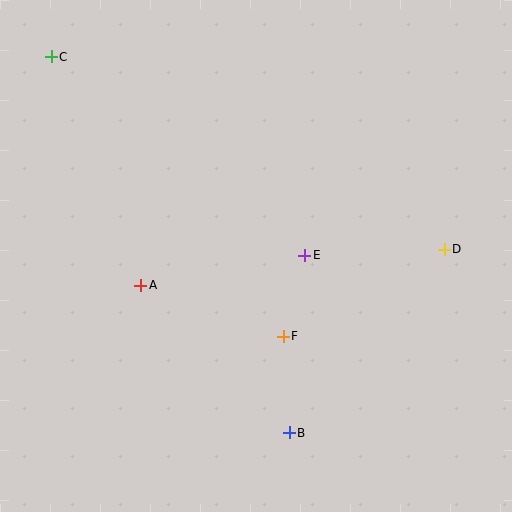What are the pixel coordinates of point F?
Point F is at (283, 336).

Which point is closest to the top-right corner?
Point D is closest to the top-right corner.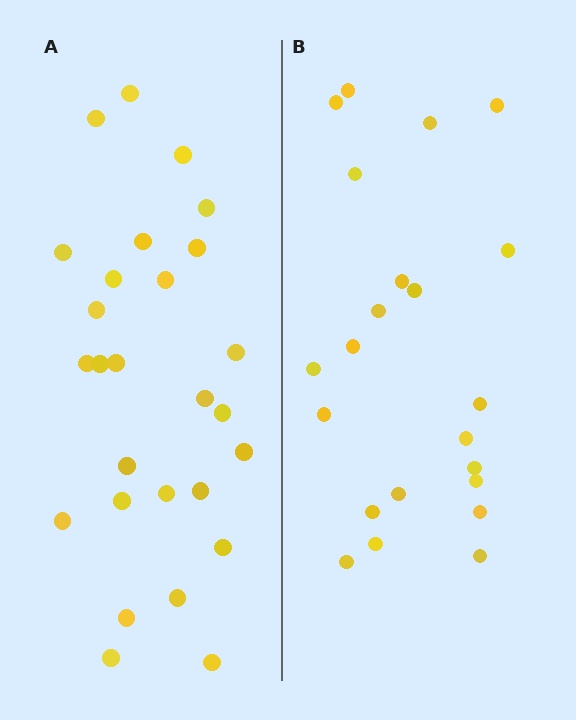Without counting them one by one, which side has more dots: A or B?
Region A (the left region) has more dots.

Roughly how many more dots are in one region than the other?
Region A has about 5 more dots than region B.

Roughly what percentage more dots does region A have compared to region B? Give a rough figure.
About 25% more.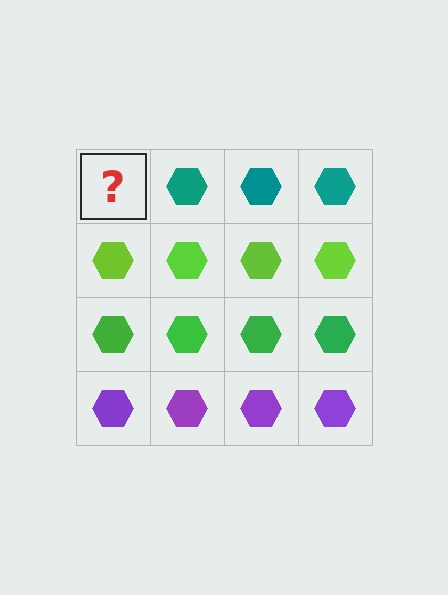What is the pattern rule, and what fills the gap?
The rule is that each row has a consistent color. The gap should be filled with a teal hexagon.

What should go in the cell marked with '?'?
The missing cell should contain a teal hexagon.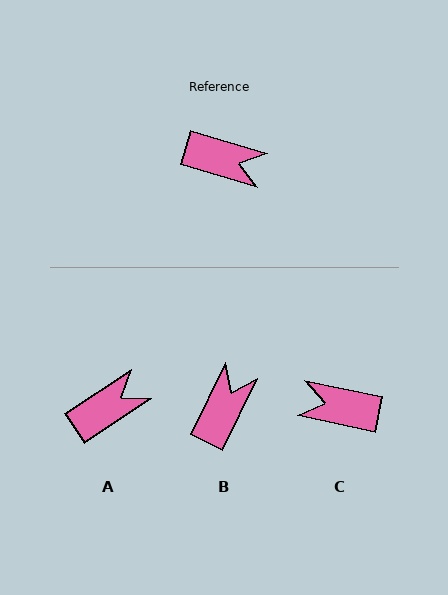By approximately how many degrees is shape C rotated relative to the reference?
Approximately 175 degrees clockwise.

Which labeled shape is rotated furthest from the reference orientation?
C, about 175 degrees away.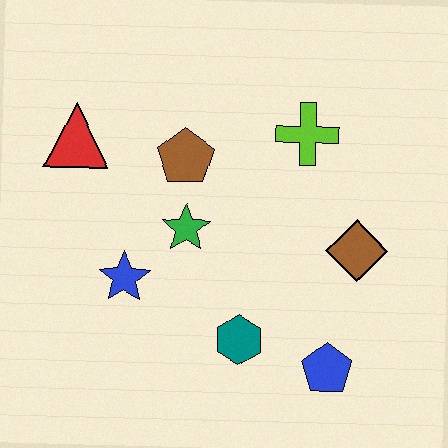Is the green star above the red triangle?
No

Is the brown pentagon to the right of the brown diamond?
No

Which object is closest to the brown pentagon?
The green star is closest to the brown pentagon.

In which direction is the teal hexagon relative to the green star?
The teal hexagon is below the green star.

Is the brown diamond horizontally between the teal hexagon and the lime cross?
No